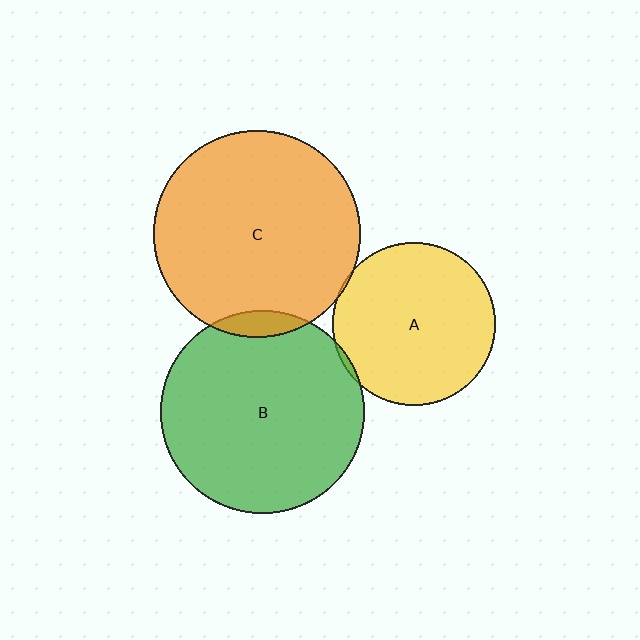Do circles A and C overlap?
Yes.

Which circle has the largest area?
Circle C (orange).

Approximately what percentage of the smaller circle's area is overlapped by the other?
Approximately 5%.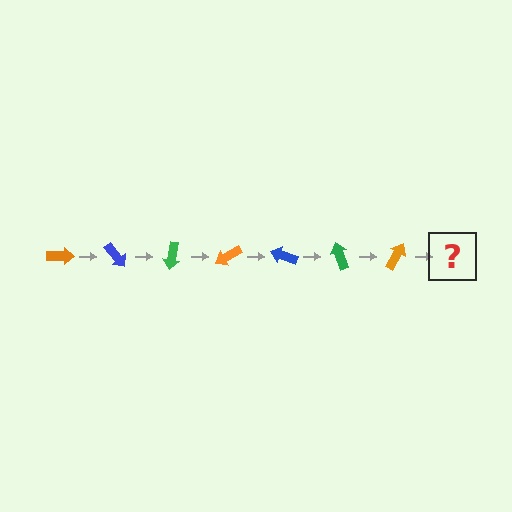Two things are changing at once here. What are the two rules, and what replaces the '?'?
The two rules are that it rotates 50 degrees each step and the color cycles through orange, blue, and green. The '?' should be a blue arrow, rotated 350 degrees from the start.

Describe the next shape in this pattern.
It should be a blue arrow, rotated 350 degrees from the start.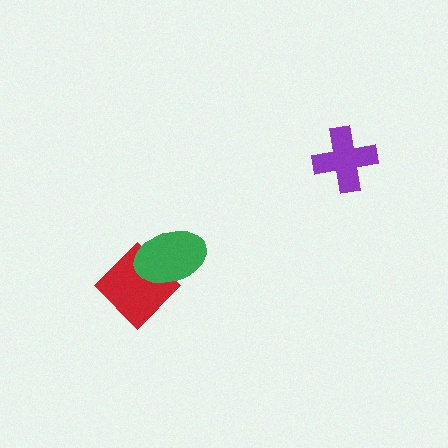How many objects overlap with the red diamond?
1 object overlaps with the red diamond.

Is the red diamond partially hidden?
Yes, it is partially covered by another shape.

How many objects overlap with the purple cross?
0 objects overlap with the purple cross.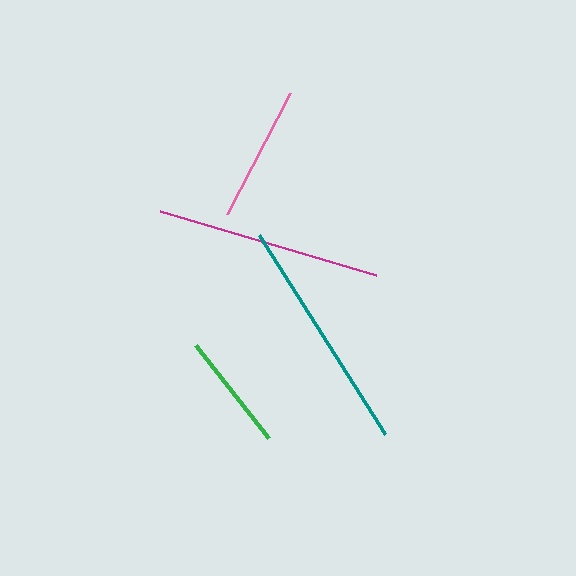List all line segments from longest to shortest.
From longest to shortest: teal, magenta, pink, green.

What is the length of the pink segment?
The pink segment is approximately 137 pixels long.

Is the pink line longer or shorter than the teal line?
The teal line is longer than the pink line.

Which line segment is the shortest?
The green line is the shortest at approximately 118 pixels.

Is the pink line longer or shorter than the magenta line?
The magenta line is longer than the pink line.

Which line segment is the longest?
The teal line is the longest at approximately 235 pixels.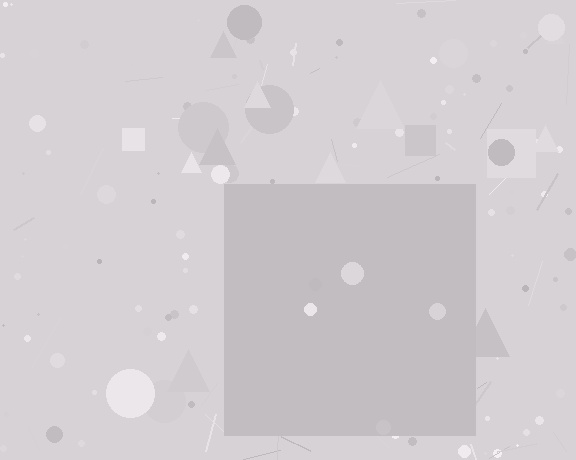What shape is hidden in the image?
A square is hidden in the image.